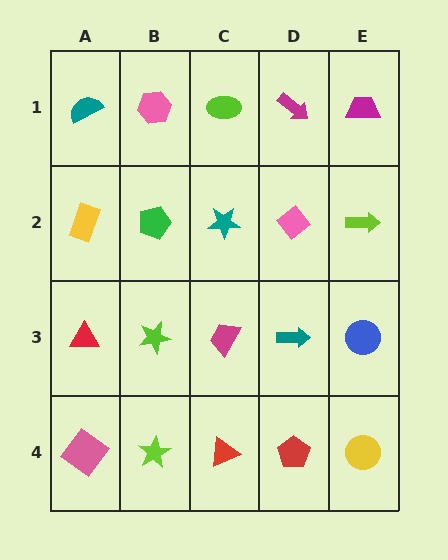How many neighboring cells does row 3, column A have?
3.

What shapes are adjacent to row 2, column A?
A teal semicircle (row 1, column A), a red triangle (row 3, column A), a green pentagon (row 2, column B).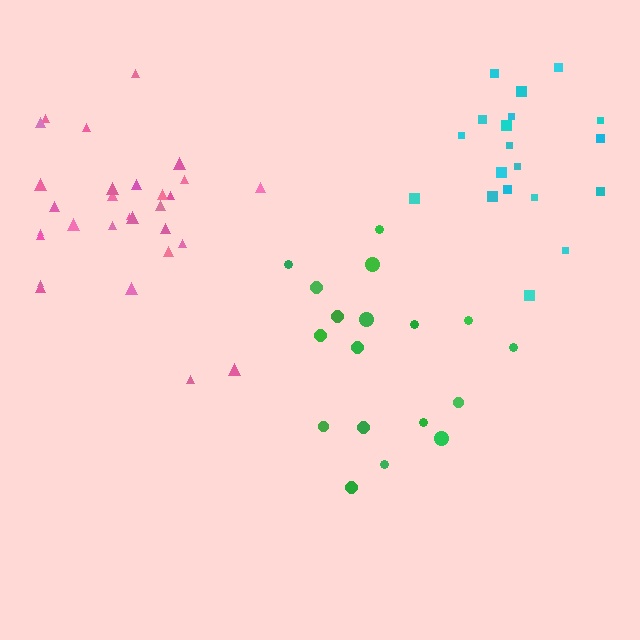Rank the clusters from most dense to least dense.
pink, cyan, green.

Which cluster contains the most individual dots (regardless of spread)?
Pink (29).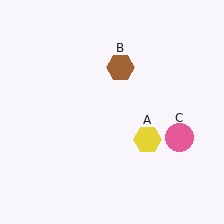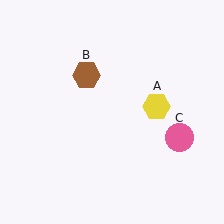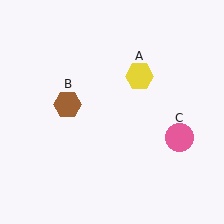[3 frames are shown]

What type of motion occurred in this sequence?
The yellow hexagon (object A), brown hexagon (object B) rotated counterclockwise around the center of the scene.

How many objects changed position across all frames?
2 objects changed position: yellow hexagon (object A), brown hexagon (object B).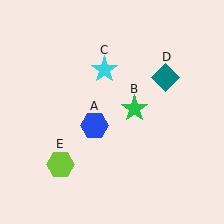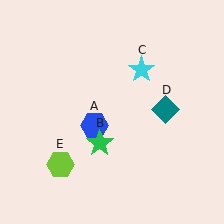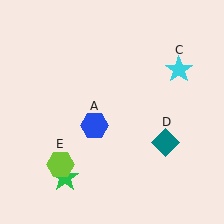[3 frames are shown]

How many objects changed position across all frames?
3 objects changed position: green star (object B), cyan star (object C), teal diamond (object D).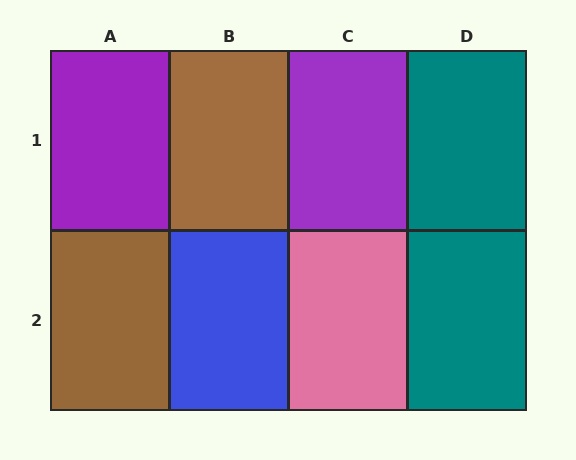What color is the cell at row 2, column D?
Teal.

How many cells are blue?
1 cell is blue.